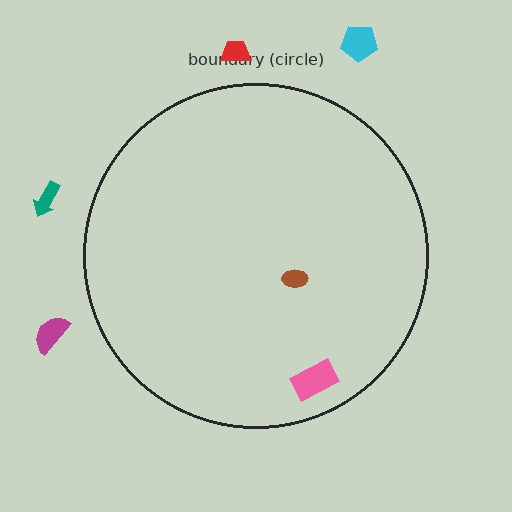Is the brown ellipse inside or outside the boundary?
Inside.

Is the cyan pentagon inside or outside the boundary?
Outside.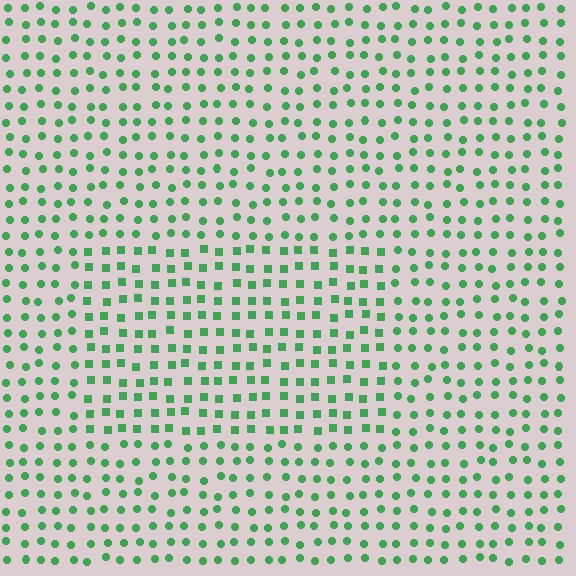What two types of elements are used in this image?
The image uses squares inside the rectangle region and circles outside it.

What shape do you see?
I see a rectangle.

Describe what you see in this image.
The image is filled with small green elements arranged in a uniform grid. A rectangle-shaped region contains squares, while the surrounding area contains circles. The boundary is defined purely by the change in element shape.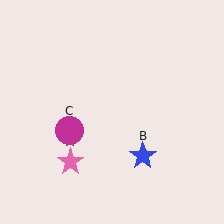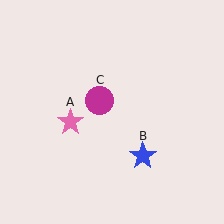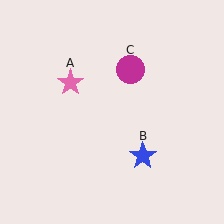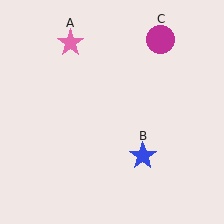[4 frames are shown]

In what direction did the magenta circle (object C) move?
The magenta circle (object C) moved up and to the right.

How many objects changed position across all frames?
2 objects changed position: pink star (object A), magenta circle (object C).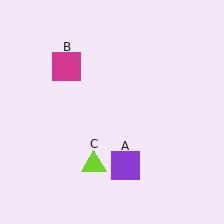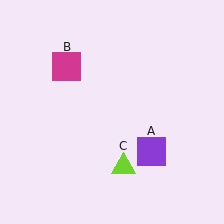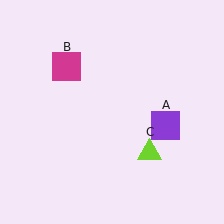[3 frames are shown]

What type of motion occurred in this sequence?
The purple square (object A), lime triangle (object C) rotated counterclockwise around the center of the scene.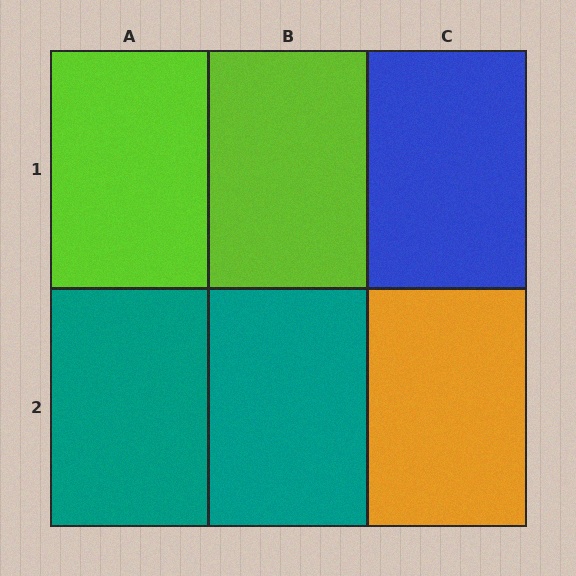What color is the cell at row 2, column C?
Orange.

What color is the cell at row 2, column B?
Teal.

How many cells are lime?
2 cells are lime.